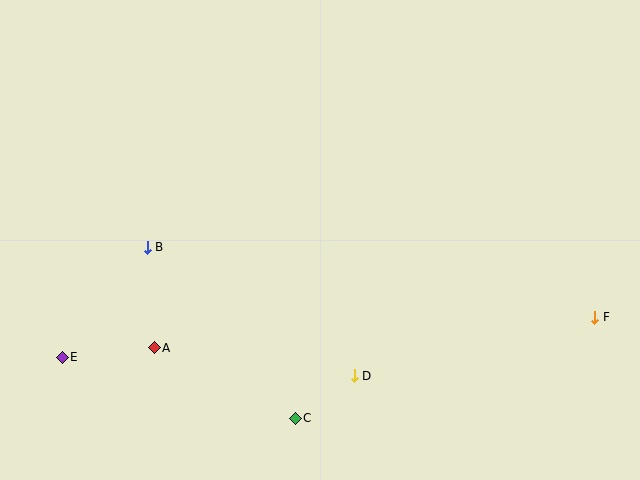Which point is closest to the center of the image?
Point D at (354, 376) is closest to the center.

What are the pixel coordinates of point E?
Point E is at (62, 357).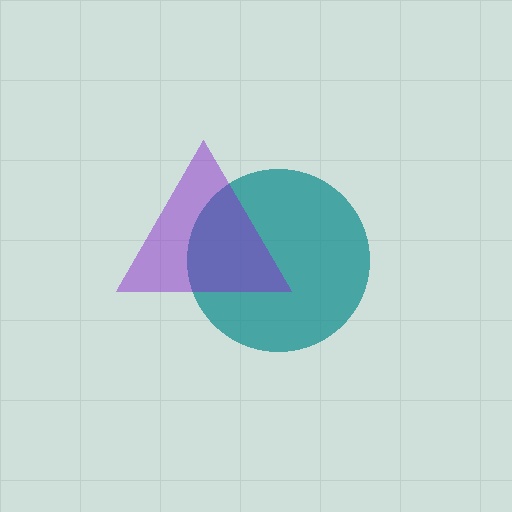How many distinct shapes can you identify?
There are 2 distinct shapes: a teal circle, a purple triangle.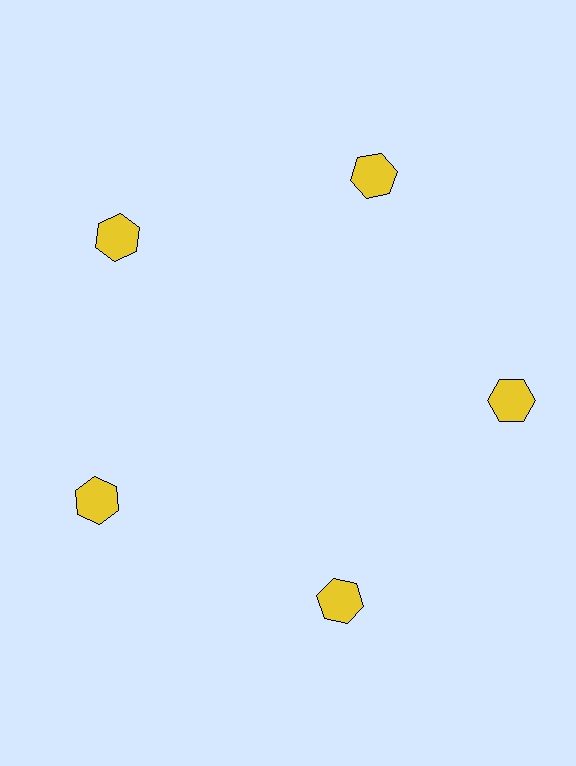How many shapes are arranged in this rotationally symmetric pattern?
There are 5 shapes, arranged in 5 groups of 1.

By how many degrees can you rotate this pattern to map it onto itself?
The pattern maps onto itself every 72 degrees of rotation.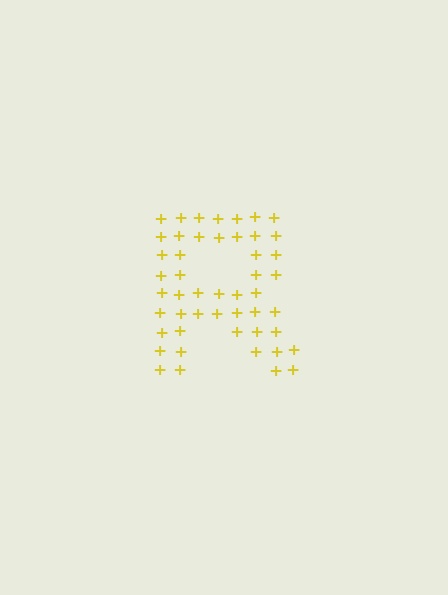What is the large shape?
The large shape is the letter R.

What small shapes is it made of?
It is made of small plus signs.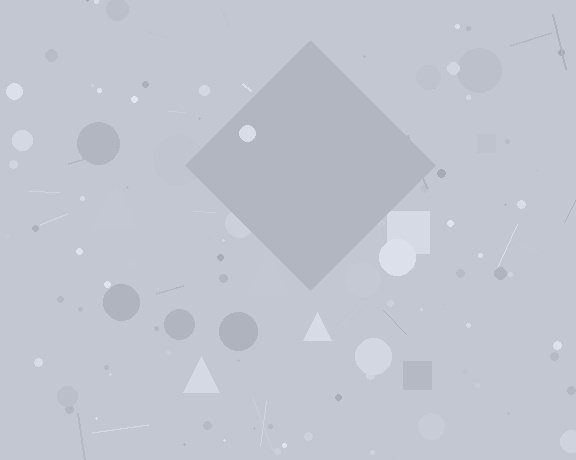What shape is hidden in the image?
A diamond is hidden in the image.